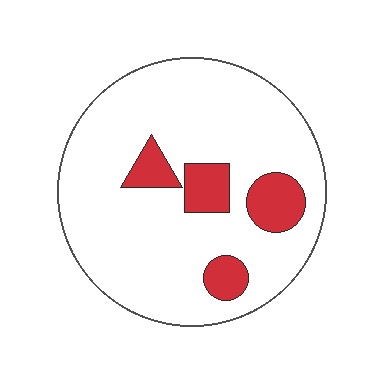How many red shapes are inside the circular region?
4.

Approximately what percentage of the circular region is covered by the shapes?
Approximately 15%.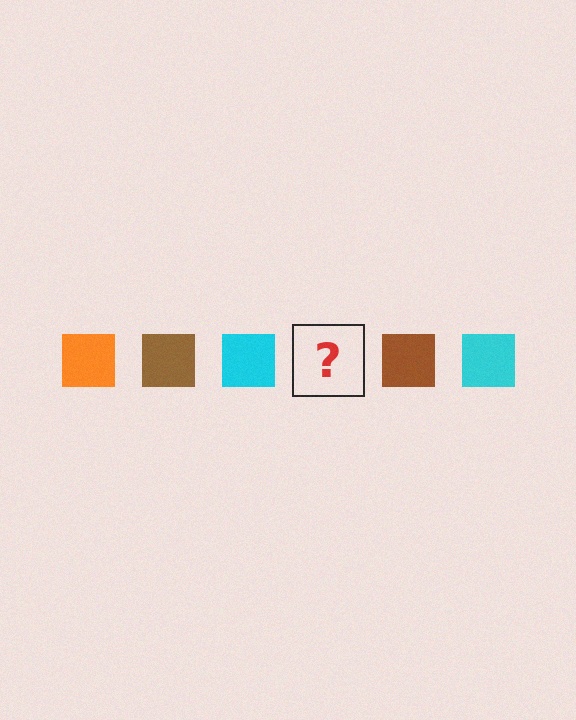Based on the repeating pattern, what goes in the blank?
The blank should be an orange square.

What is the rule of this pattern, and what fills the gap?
The rule is that the pattern cycles through orange, brown, cyan squares. The gap should be filled with an orange square.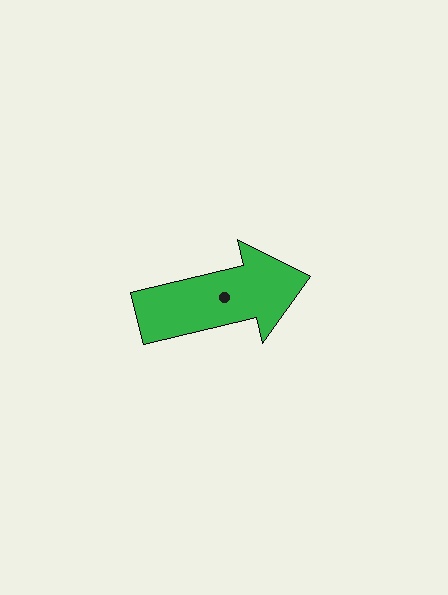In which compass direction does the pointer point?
East.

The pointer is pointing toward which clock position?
Roughly 3 o'clock.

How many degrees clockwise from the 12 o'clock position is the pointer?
Approximately 76 degrees.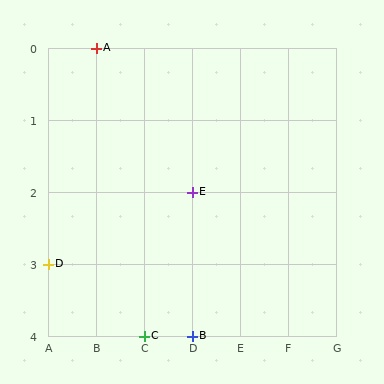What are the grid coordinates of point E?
Point E is at grid coordinates (D, 2).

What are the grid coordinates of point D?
Point D is at grid coordinates (A, 3).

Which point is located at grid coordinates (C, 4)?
Point C is at (C, 4).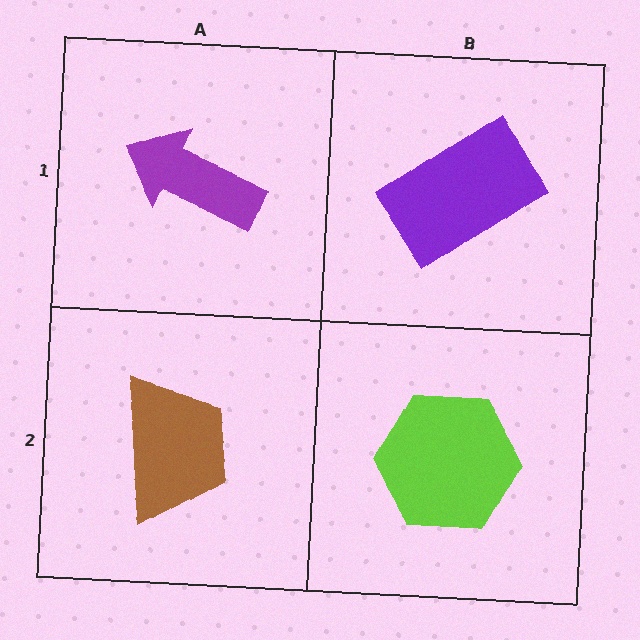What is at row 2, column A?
A brown trapezoid.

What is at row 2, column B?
A lime hexagon.